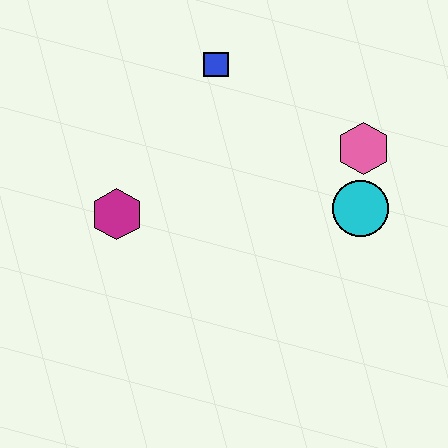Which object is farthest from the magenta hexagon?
The pink hexagon is farthest from the magenta hexagon.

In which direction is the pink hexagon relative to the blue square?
The pink hexagon is to the right of the blue square.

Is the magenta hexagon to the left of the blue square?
Yes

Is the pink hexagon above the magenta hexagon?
Yes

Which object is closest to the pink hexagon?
The cyan circle is closest to the pink hexagon.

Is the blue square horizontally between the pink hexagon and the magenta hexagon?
Yes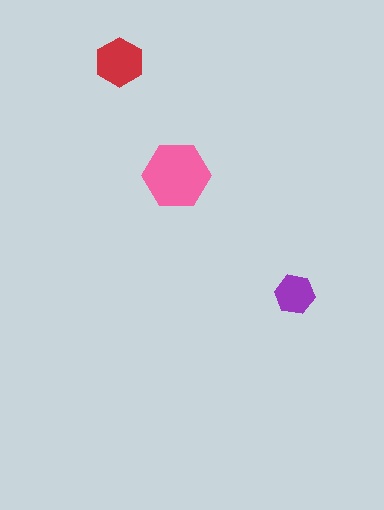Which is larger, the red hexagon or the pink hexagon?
The pink one.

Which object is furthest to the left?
The red hexagon is leftmost.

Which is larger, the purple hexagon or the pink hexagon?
The pink one.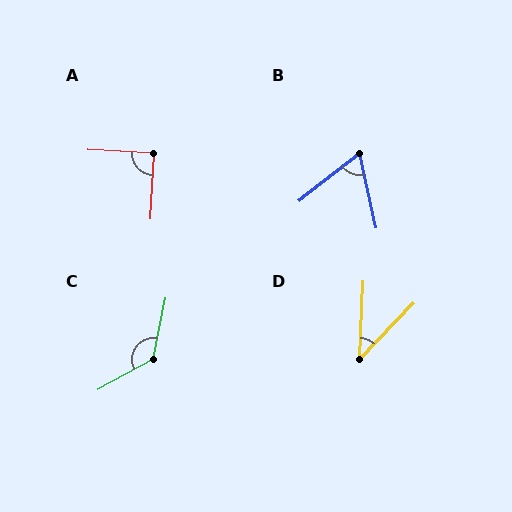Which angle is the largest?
C, at approximately 130 degrees.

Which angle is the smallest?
D, at approximately 41 degrees.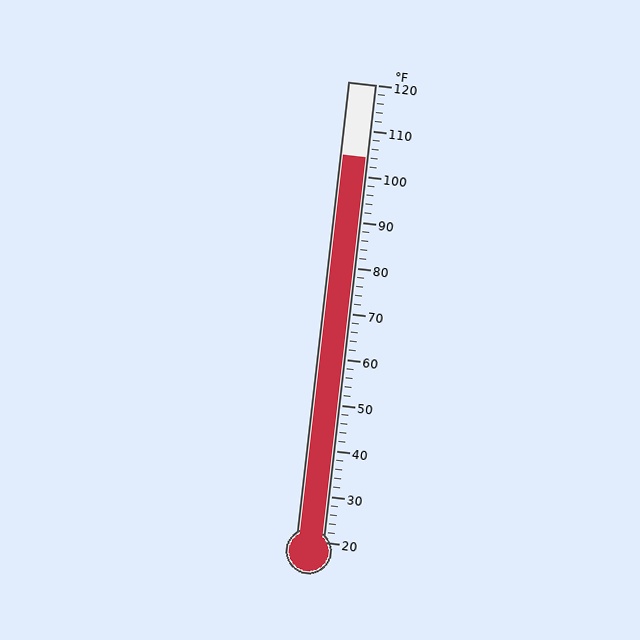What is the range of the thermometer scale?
The thermometer scale ranges from 20°F to 120°F.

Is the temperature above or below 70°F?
The temperature is above 70°F.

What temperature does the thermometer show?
The thermometer shows approximately 104°F.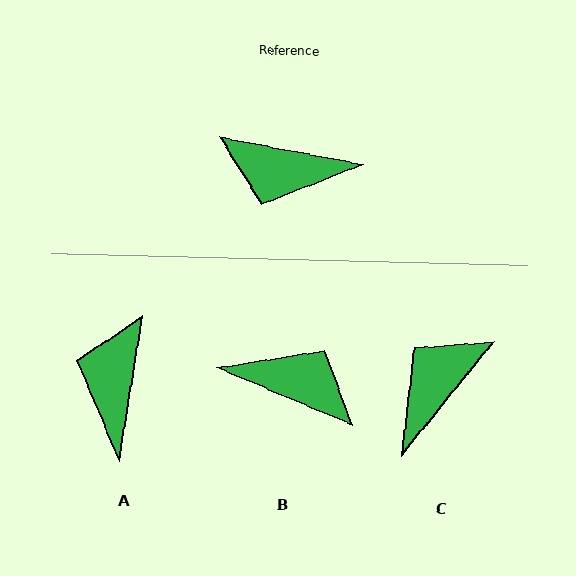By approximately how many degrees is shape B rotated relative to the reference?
Approximately 168 degrees counter-clockwise.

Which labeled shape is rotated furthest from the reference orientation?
B, about 168 degrees away.